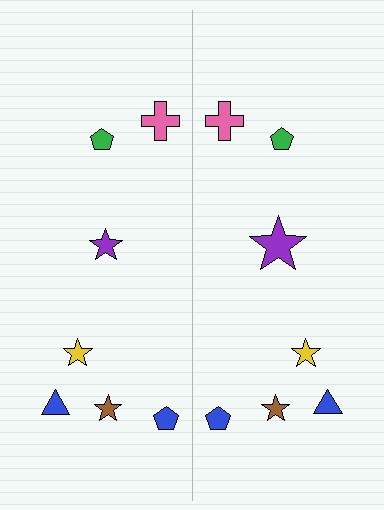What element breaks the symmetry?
The purple star on the right side has a different size than its mirror counterpart.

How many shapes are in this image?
There are 14 shapes in this image.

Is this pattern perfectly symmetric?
No, the pattern is not perfectly symmetric. The purple star on the right side has a different size than its mirror counterpart.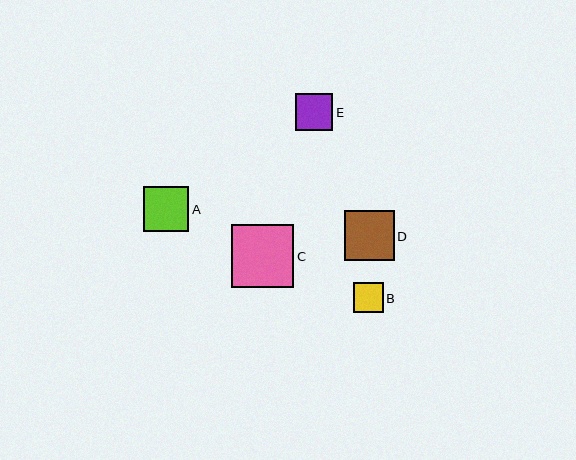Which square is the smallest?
Square B is the smallest with a size of approximately 30 pixels.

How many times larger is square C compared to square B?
Square C is approximately 2.1 times the size of square B.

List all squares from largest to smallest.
From largest to smallest: C, D, A, E, B.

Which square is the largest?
Square C is the largest with a size of approximately 63 pixels.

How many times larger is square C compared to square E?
Square C is approximately 1.7 times the size of square E.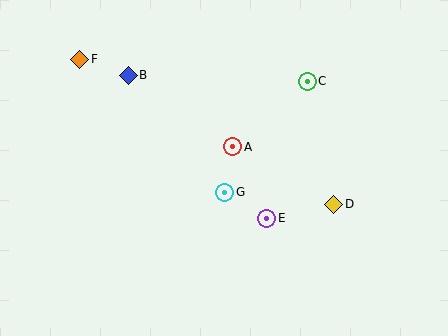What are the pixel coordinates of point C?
Point C is at (307, 81).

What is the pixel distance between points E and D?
The distance between E and D is 68 pixels.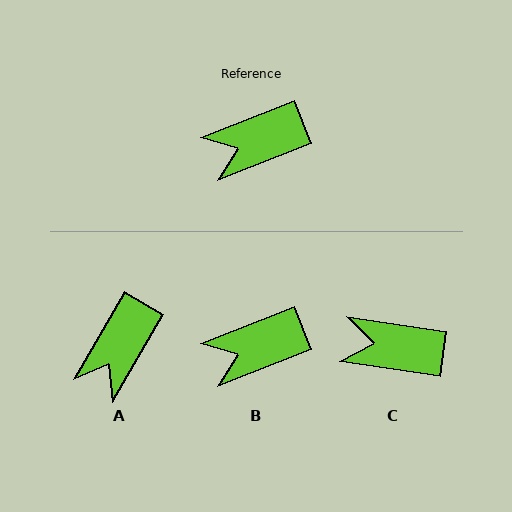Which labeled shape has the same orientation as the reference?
B.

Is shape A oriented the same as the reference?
No, it is off by about 39 degrees.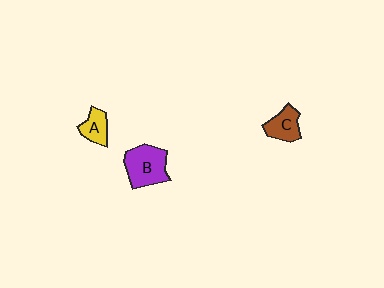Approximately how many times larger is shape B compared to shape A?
Approximately 1.9 times.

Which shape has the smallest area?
Shape A (yellow).